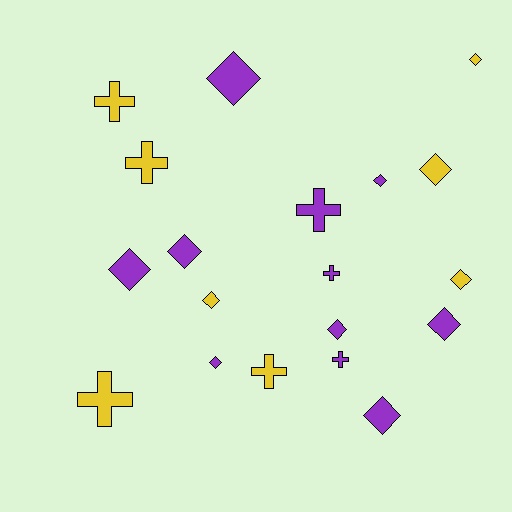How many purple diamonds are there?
There are 8 purple diamonds.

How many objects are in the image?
There are 19 objects.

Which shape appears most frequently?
Diamond, with 12 objects.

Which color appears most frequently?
Purple, with 11 objects.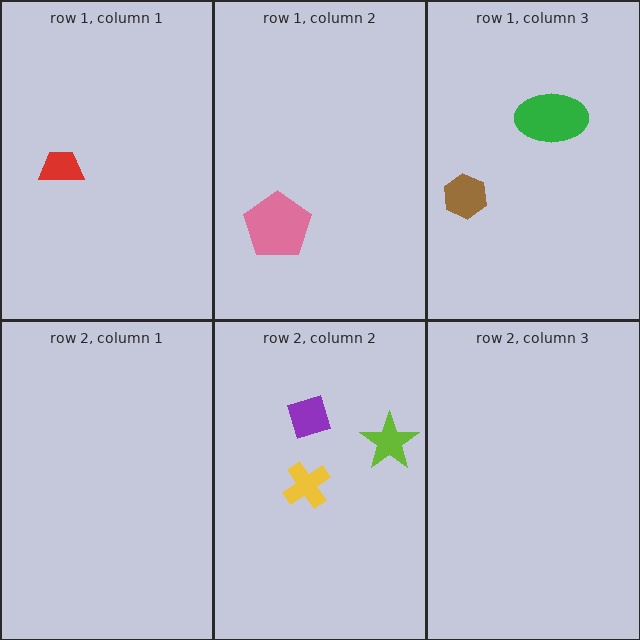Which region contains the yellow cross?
The row 2, column 2 region.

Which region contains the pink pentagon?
The row 1, column 2 region.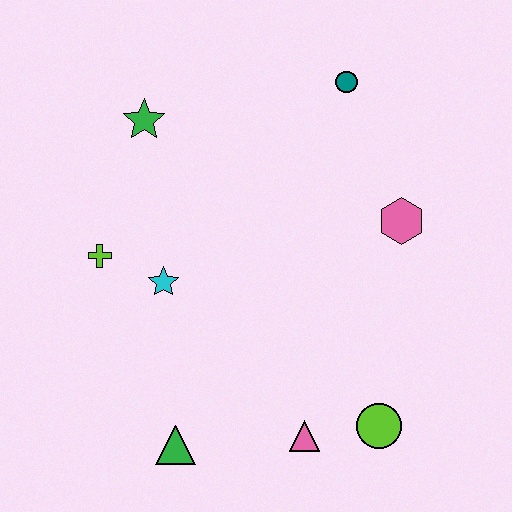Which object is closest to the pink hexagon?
The teal circle is closest to the pink hexagon.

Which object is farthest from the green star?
The lime circle is farthest from the green star.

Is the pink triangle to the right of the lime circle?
No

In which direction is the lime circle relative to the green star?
The lime circle is below the green star.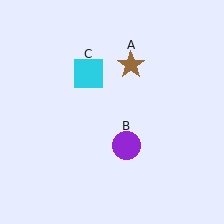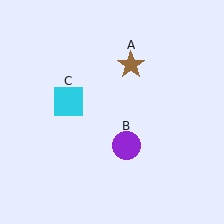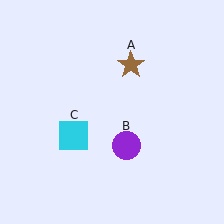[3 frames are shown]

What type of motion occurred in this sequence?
The cyan square (object C) rotated counterclockwise around the center of the scene.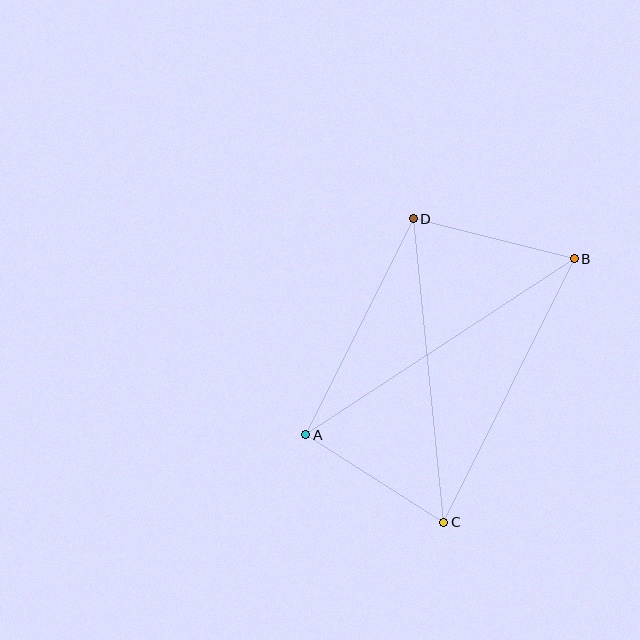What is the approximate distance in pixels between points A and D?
The distance between A and D is approximately 241 pixels.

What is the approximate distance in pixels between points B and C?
The distance between B and C is approximately 294 pixels.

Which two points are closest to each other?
Points A and C are closest to each other.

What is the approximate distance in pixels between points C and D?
The distance between C and D is approximately 305 pixels.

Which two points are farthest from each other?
Points A and B are farthest from each other.